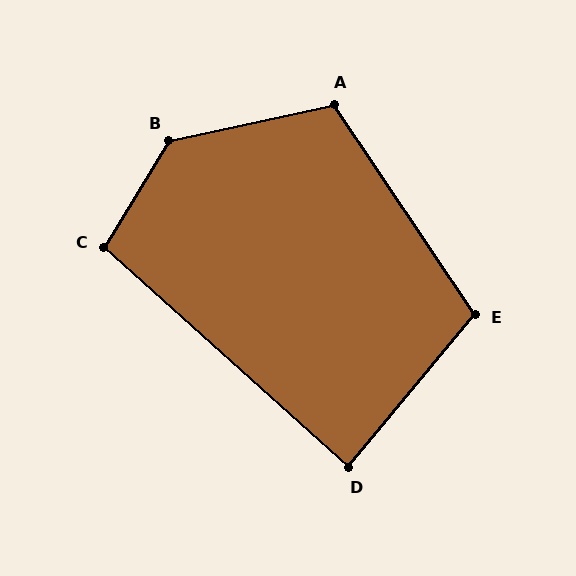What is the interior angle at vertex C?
Approximately 100 degrees (obtuse).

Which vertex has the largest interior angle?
B, at approximately 134 degrees.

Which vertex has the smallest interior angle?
D, at approximately 88 degrees.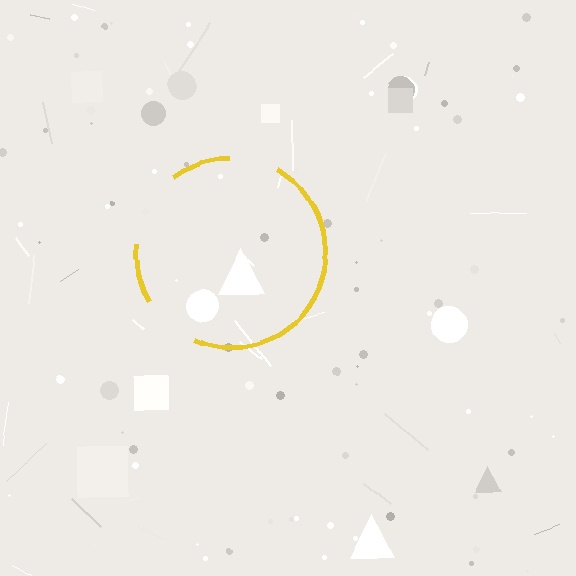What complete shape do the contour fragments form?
The contour fragments form a circle.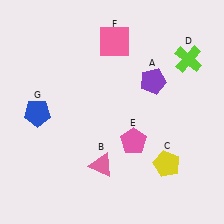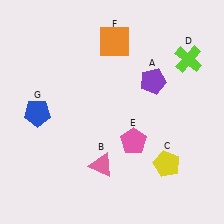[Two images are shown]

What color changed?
The square (F) changed from pink in Image 1 to orange in Image 2.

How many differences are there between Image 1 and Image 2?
There is 1 difference between the two images.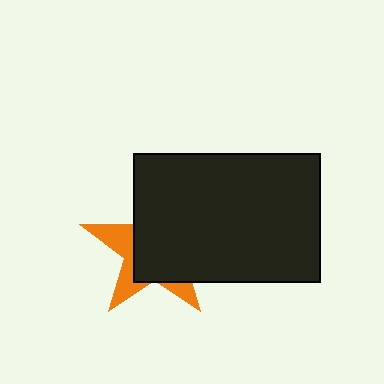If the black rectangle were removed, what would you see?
You would see the complete orange star.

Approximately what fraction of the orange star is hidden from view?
Roughly 67% of the orange star is hidden behind the black rectangle.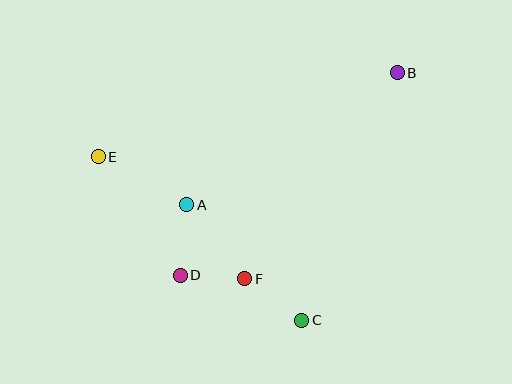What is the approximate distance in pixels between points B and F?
The distance between B and F is approximately 256 pixels.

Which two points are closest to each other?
Points D and F are closest to each other.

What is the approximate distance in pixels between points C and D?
The distance between C and D is approximately 130 pixels.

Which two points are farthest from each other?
Points B and E are farthest from each other.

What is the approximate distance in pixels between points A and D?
The distance between A and D is approximately 71 pixels.